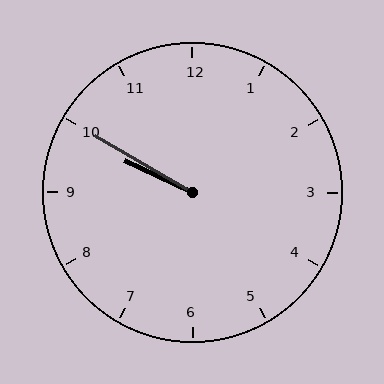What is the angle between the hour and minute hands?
Approximately 5 degrees.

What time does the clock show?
9:50.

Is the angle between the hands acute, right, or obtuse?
It is acute.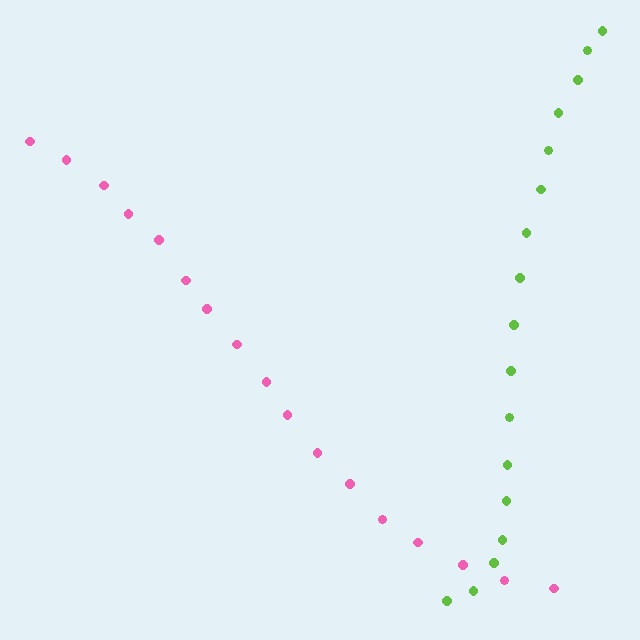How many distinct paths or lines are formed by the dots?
There are 2 distinct paths.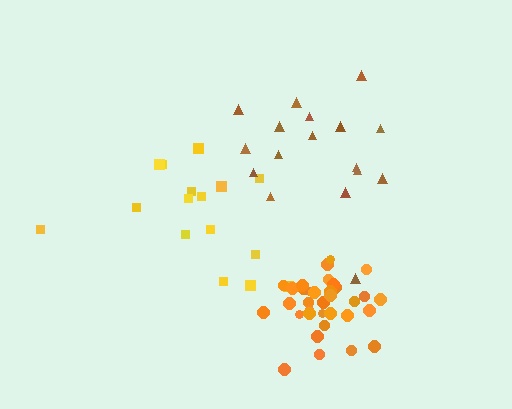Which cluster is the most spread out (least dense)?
Yellow.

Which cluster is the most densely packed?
Orange.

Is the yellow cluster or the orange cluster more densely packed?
Orange.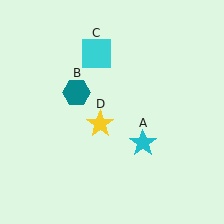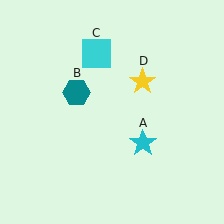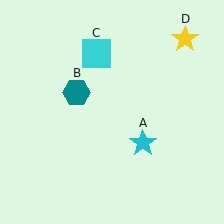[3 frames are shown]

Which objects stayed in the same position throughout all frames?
Cyan star (object A) and teal hexagon (object B) and cyan square (object C) remained stationary.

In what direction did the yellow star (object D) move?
The yellow star (object D) moved up and to the right.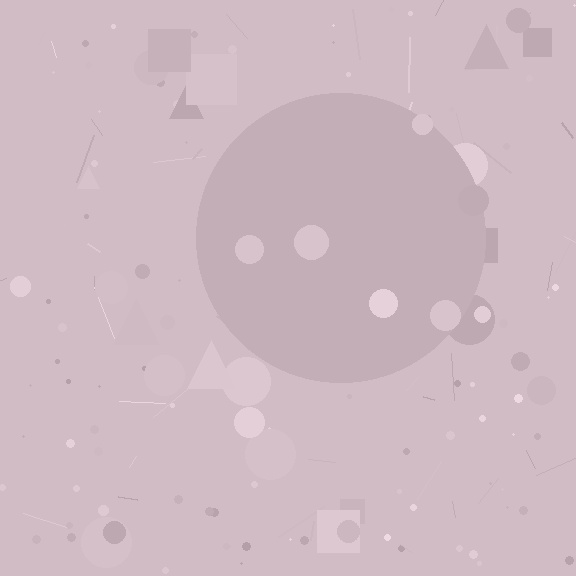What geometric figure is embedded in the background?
A circle is embedded in the background.